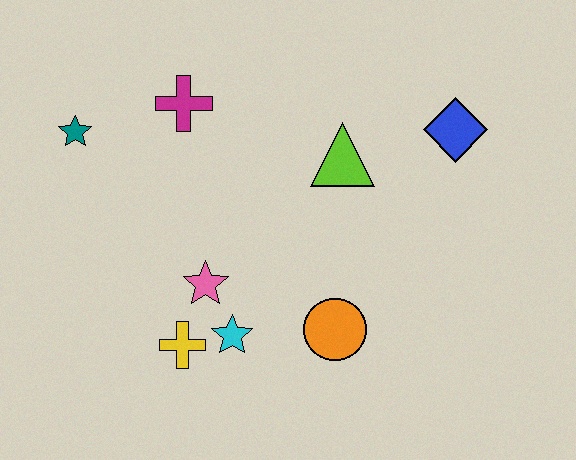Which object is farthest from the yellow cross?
The blue diamond is farthest from the yellow cross.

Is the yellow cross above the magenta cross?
No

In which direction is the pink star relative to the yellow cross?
The pink star is above the yellow cross.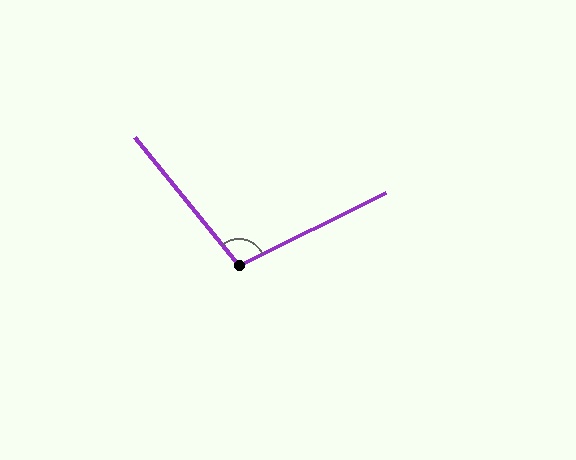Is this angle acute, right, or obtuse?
It is obtuse.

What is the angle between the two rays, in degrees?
Approximately 103 degrees.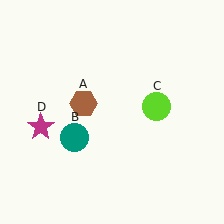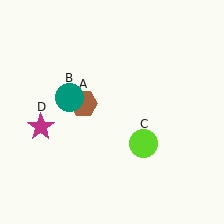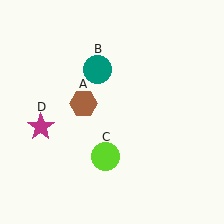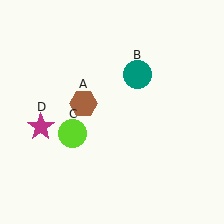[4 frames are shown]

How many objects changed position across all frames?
2 objects changed position: teal circle (object B), lime circle (object C).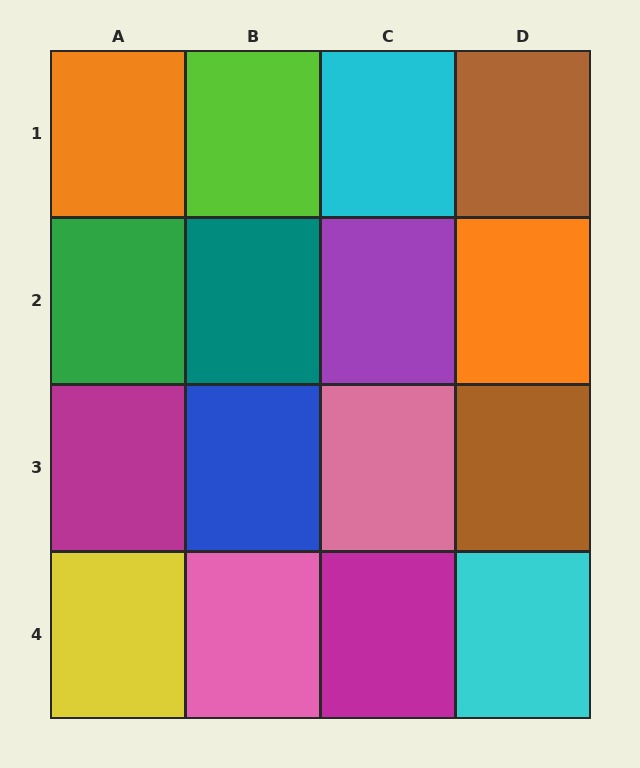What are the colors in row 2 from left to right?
Green, teal, purple, orange.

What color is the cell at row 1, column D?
Brown.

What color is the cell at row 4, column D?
Cyan.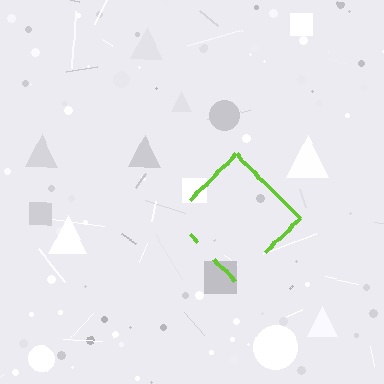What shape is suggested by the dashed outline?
The dashed outline suggests a diamond.